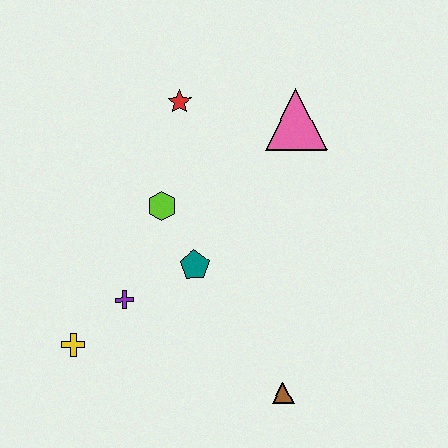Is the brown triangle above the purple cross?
No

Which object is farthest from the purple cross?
The pink triangle is farthest from the purple cross.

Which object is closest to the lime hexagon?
The teal pentagon is closest to the lime hexagon.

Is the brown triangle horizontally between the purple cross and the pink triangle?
Yes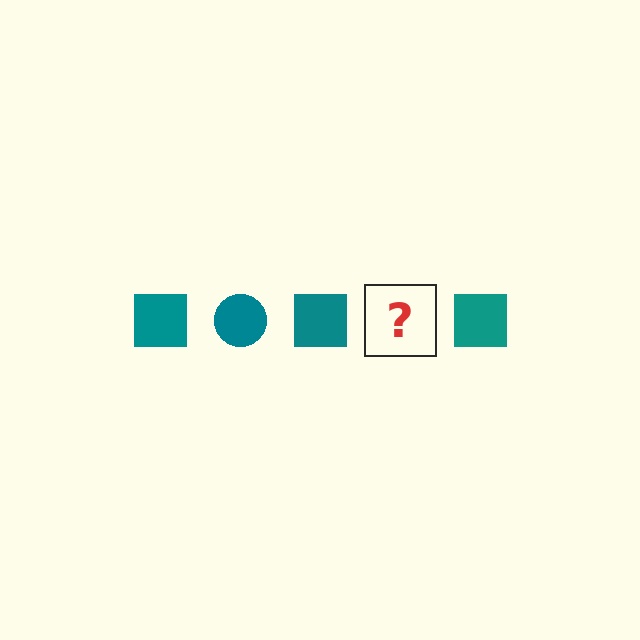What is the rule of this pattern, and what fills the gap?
The rule is that the pattern cycles through square, circle shapes in teal. The gap should be filled with a teal circle.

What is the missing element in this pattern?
The missing element is a teal circle.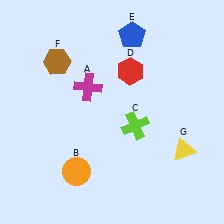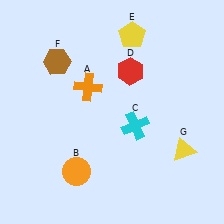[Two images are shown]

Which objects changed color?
A changed from magenta to orange. C changed from lime to cyan. E changed from blue to yellow.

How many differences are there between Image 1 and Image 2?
There are 3 differences between the two images.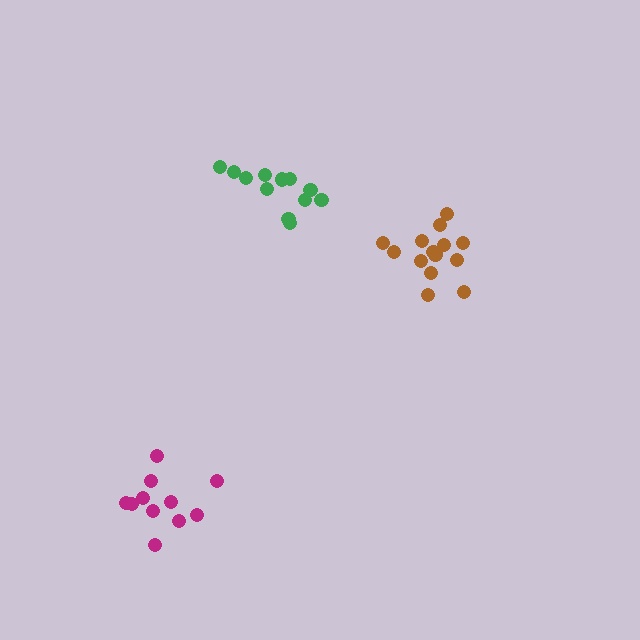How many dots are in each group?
Group 1: 12 dots, Group 2: 15 dots, Group 3: 11 dots (38 total).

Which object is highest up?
The green cluster is topmost.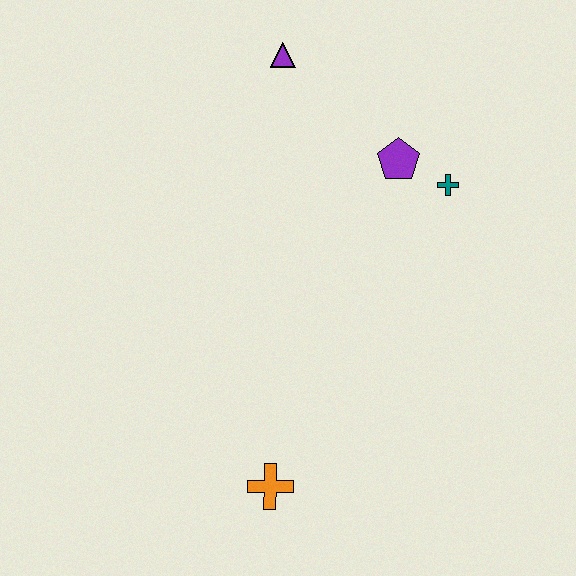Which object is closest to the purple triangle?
The purple pentagon is closest to the purple triangle.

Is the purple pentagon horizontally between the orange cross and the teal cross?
Yes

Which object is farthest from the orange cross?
The purple triangle is farthest from the orange cross.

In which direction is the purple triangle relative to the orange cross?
The purple triangle is above the orange cross.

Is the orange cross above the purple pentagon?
No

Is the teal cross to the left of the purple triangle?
No